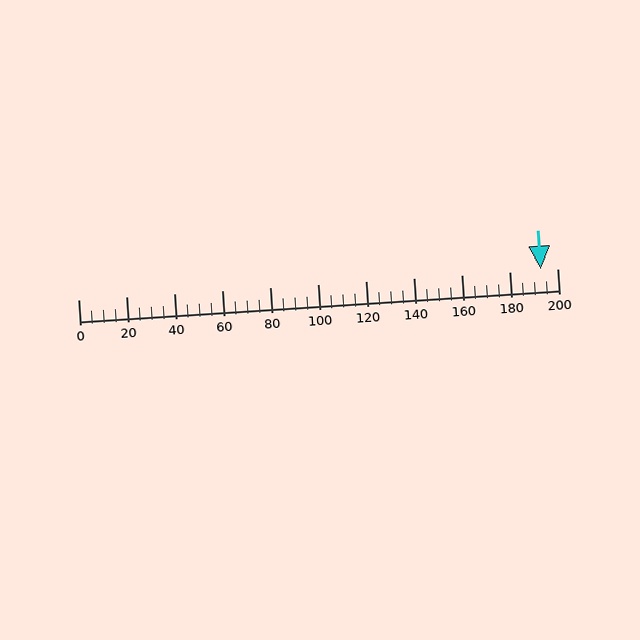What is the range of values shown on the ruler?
The ruler shows values from 0 to 200.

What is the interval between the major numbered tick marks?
The major tick marks are spaced 20 units apart.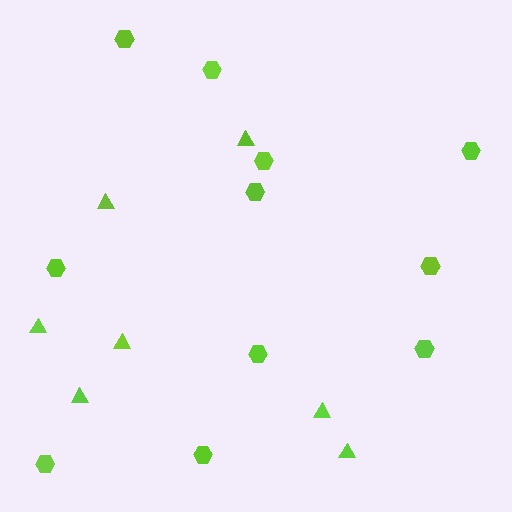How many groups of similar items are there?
There are 2 groups: one group of triangles (7) and one group of hexagons (11).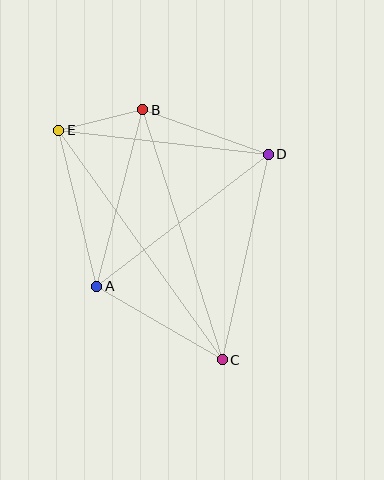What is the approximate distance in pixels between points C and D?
The distance between C and D is approximately 210 pixels.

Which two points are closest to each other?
Points B and E are closest to each other.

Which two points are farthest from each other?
Points C and E are farthest from each other.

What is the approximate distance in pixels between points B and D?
The distance between B and D is approximately 134 pixels.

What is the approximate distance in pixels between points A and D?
The distance between A and D is approximately 216 pixels.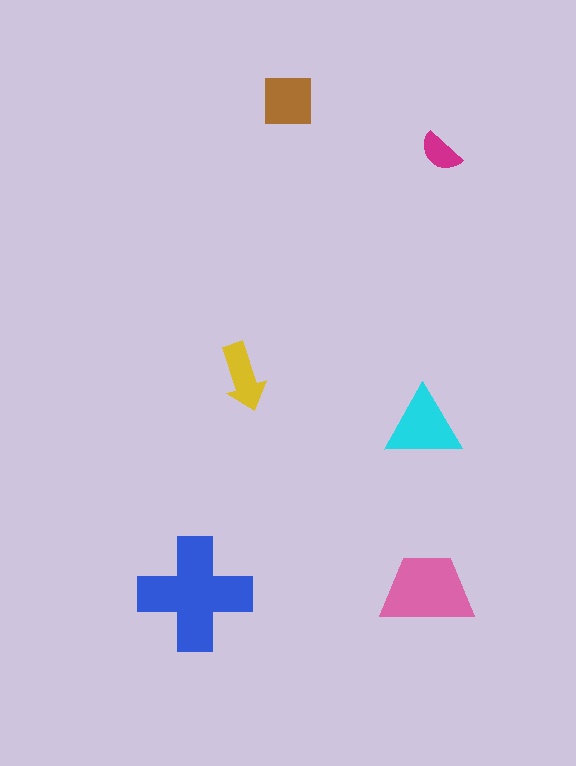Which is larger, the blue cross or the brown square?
The blue cross.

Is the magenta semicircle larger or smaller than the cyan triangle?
Smaller.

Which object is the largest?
The blue cross.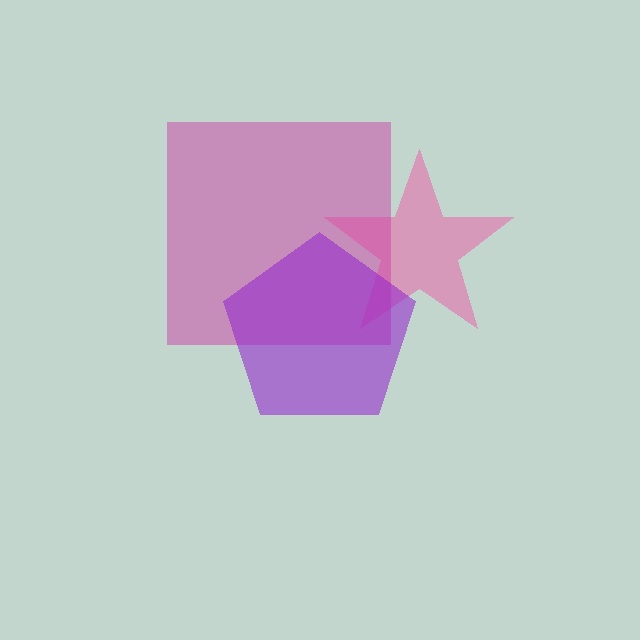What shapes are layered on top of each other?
The layered shapes are: a pink star, a magenta square, a purple pentagon.